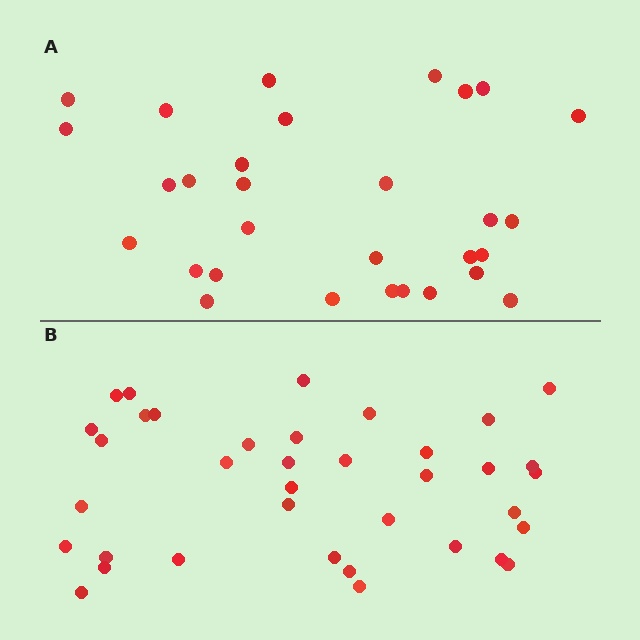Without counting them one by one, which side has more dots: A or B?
Region B (the bottom region) has more dots.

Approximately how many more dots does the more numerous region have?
Region B has roughly 8 or so more dots than region A.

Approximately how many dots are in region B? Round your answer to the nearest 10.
About 40 dots. (The exact count is 37, which rounds to 40.)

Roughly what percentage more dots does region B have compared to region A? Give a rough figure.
About 25% more.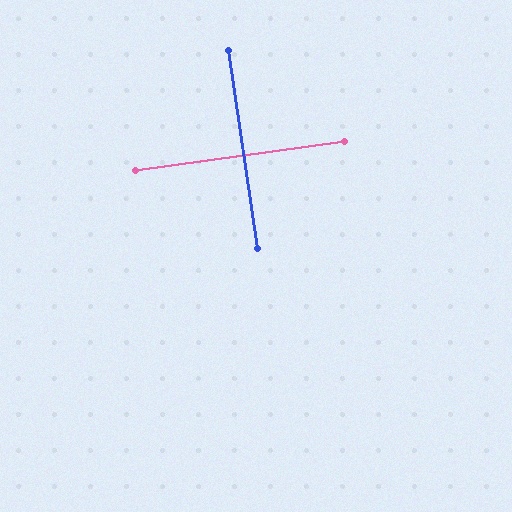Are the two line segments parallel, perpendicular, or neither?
Perpendicular — they meet at approximately 89°.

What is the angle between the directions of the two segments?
Approximately 89 degrees.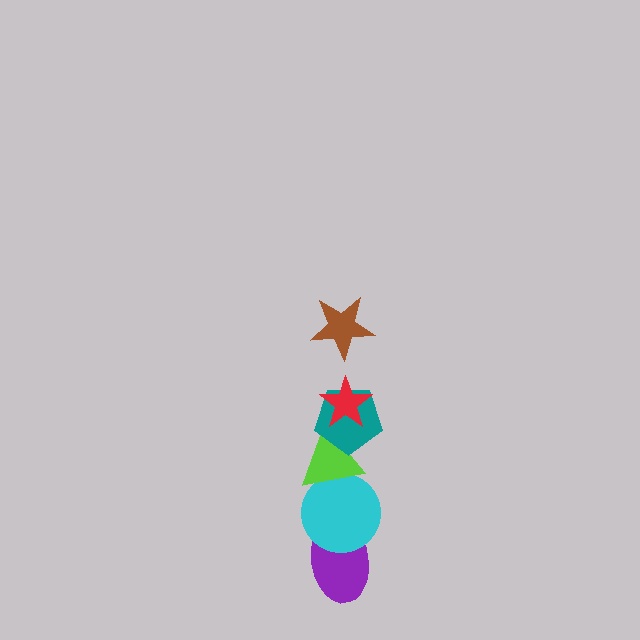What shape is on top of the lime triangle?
The teal pentagon is on top of the lime triangle.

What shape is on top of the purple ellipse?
The cyan circle is on top of the purple ellipse.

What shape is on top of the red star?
The brown star is on top of the red star.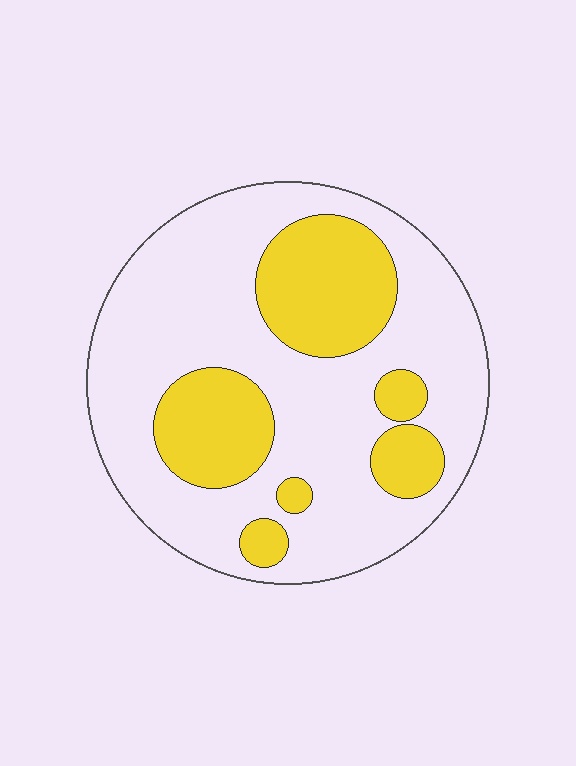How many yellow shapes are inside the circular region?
6.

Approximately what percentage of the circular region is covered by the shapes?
Approximately 30%.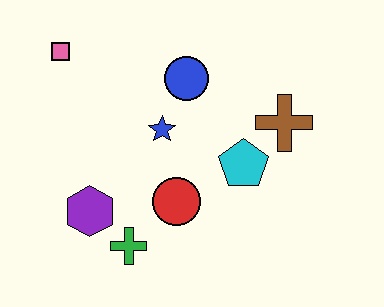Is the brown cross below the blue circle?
Yes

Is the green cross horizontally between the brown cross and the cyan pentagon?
No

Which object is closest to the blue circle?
The blue star is closest to the blue circle.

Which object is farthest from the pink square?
The brown cross is farthest from the pink square.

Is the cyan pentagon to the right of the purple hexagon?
Yes